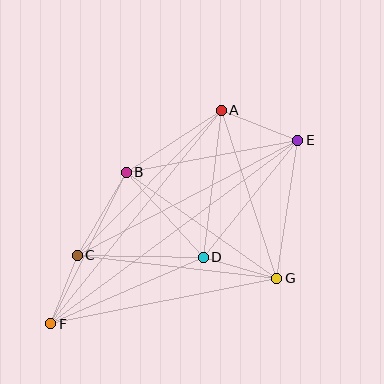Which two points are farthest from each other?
Points E and F are farthest from each other.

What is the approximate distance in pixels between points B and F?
The distance between B and F is approximately 169 pixels.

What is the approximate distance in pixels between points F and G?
The distance between F and G is approximately 230 pixels.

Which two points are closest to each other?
Points C and F are closest to each other.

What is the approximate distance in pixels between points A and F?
The distance between A and F is approximately 273 pixels.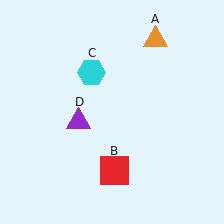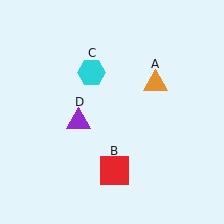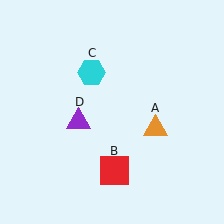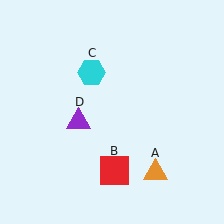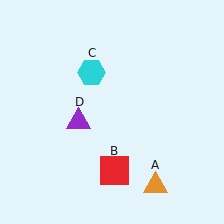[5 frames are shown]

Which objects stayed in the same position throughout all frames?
Red square (object B) and cyan hexagon (object C) and purple triangle (object D) remained stationary.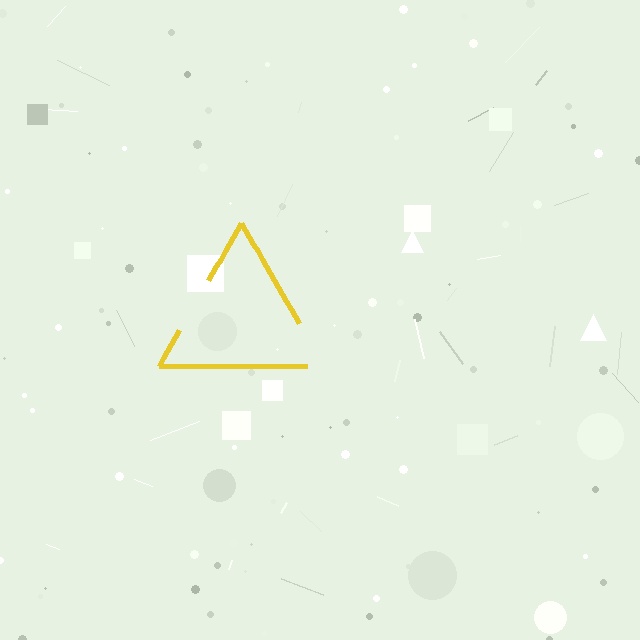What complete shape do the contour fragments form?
The contour fragments form a triangle.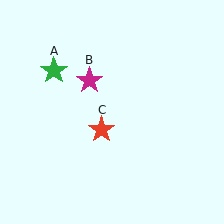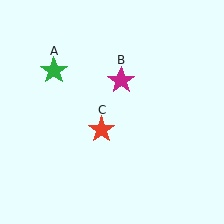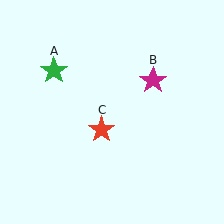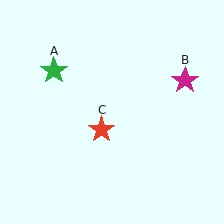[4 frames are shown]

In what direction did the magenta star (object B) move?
The magenta star (object B) moved right.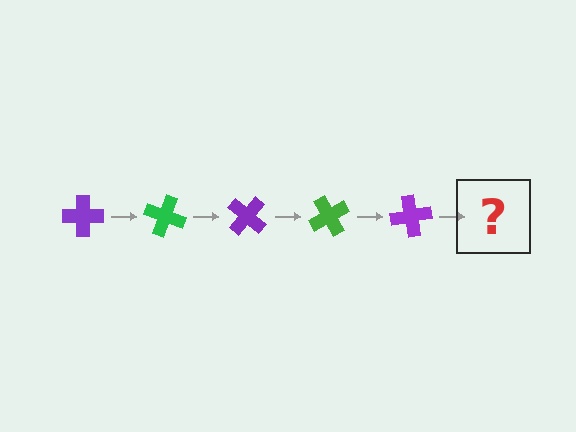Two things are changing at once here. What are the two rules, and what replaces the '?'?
The two rules are that it rotates 20 degrees each step and the color cycles through purple and green. The '?' should be a green cross, rotated 100 degrees from the start.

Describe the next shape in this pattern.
It should be a green cross, rotated 100 degrees from the start.